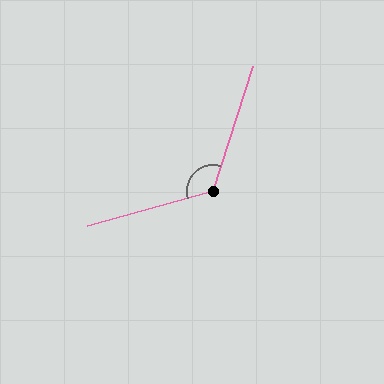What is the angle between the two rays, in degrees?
Approximately 124 degrees.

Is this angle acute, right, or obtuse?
It is obtuse.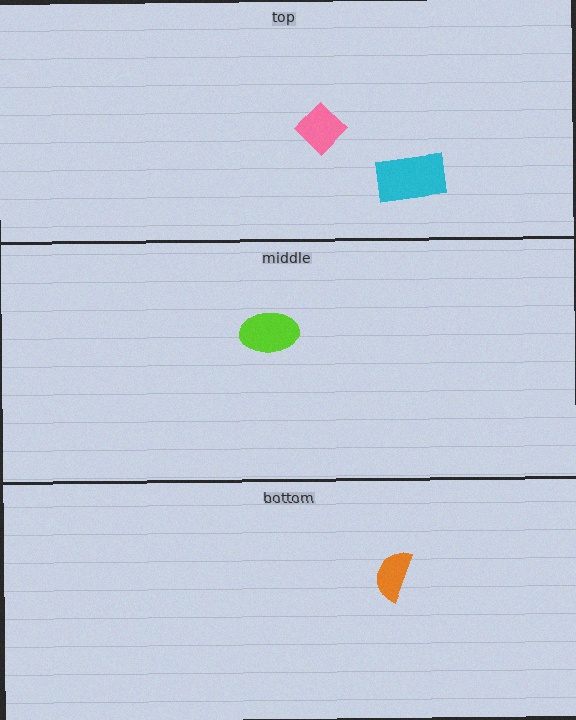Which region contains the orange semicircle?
The bottom region.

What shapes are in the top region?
The pink diamond, the cyan rectangle.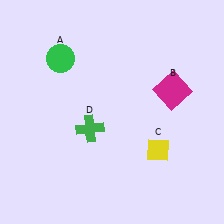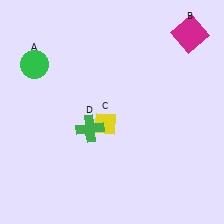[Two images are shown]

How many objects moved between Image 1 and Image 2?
3 objects moved between the two images.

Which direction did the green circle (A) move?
The green circle (A) moved left.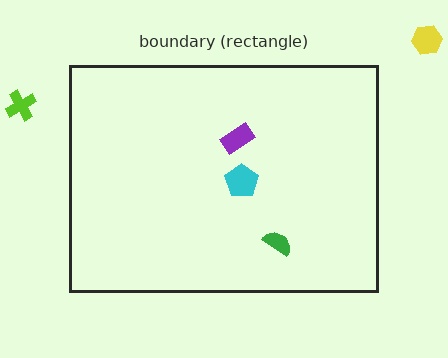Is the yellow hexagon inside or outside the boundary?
Outside.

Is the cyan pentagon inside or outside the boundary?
Inside.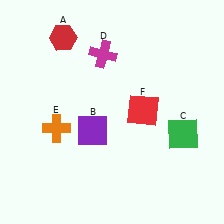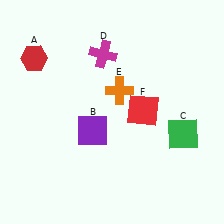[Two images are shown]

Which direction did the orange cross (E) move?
The orange cross (E) moved right.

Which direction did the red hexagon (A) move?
The red hexagon (A) moved left.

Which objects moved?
The objects that moved are: the red hexagon (A), the orange cross (E).